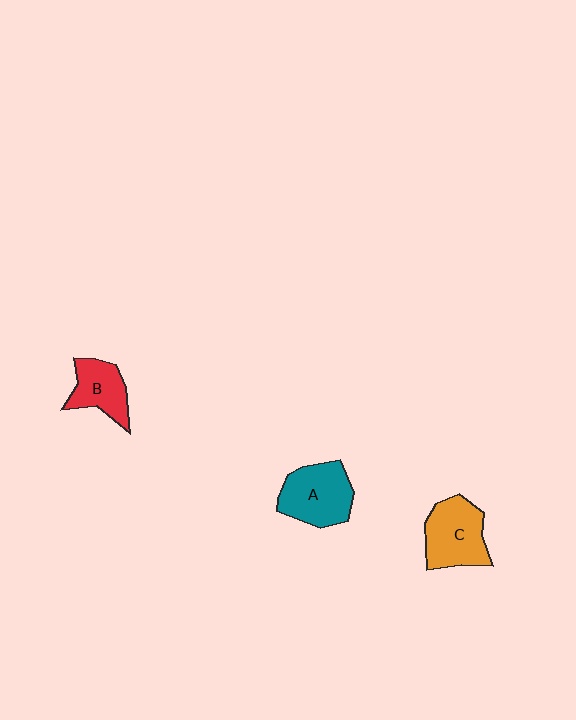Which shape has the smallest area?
Shape B (red).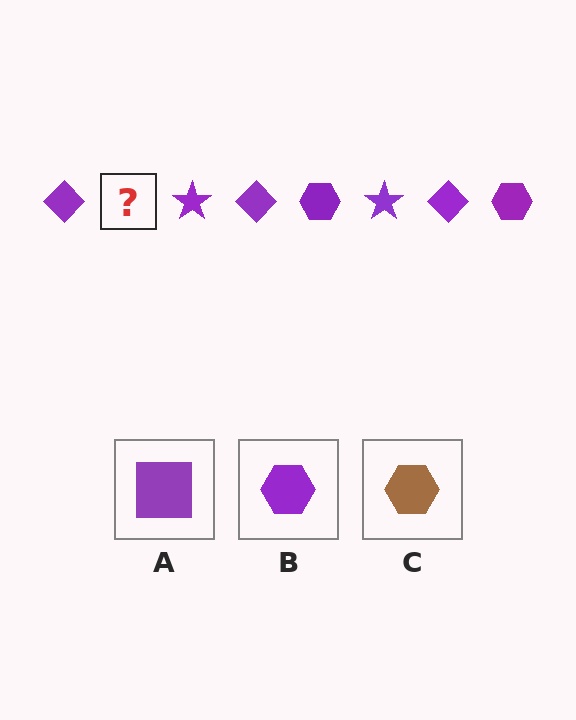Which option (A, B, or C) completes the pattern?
B.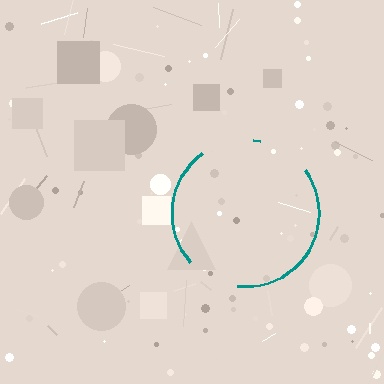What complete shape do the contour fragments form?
The contour fragments form a circle.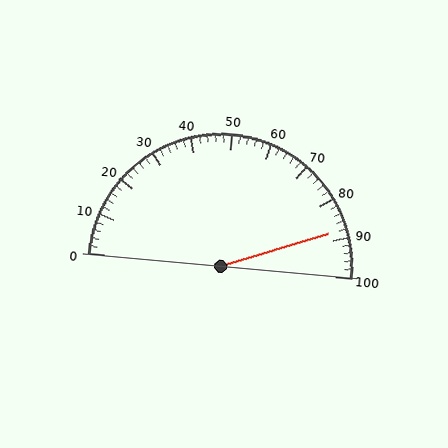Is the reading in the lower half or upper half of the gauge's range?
The reading is in the upper half of the range (0 to 100).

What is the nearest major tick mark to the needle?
The nearest major tick mark is 90.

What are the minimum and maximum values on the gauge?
The gauge ranges from 0 to 100.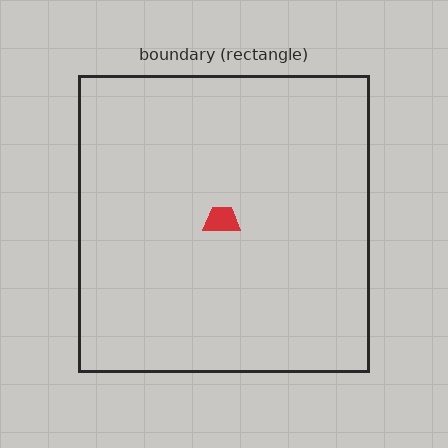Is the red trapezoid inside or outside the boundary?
Inside.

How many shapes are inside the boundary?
1 inside, 0 outside.